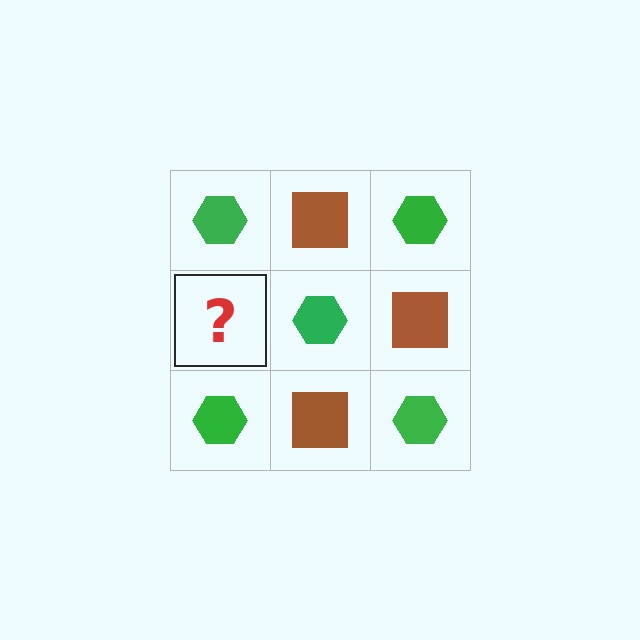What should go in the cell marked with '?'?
The missing cell should contain a brown square.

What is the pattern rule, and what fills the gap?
The rule is that it alternates green hexagon and brown square in a checkerboard pattern. The gap should be filled with a brown square.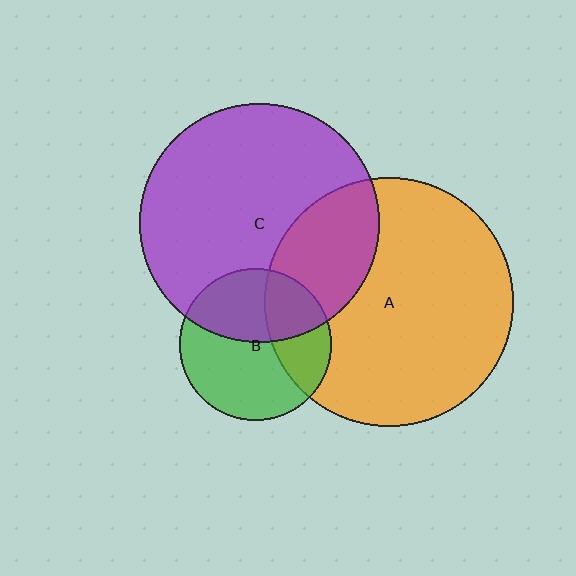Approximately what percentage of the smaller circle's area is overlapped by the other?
Approximately 30%.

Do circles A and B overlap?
Yes.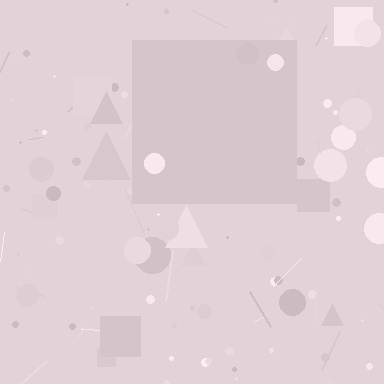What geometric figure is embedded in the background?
A square is embedded in the background.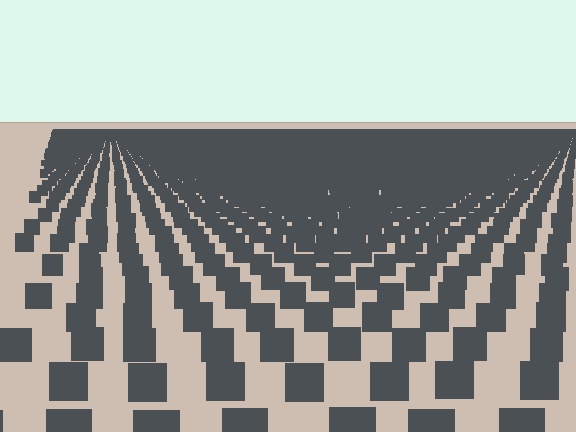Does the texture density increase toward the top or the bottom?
Density increases toward the top.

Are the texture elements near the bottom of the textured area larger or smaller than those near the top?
Larger. Near the bottom, elements are closer to the viewer and appear at a bigger on-screen size.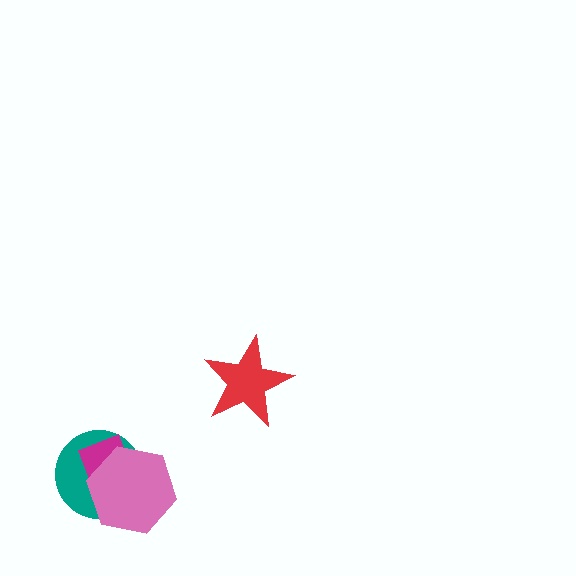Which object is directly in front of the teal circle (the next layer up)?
The magenta diamond is directly in front of the teal circle.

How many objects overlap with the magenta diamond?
2 objects overlap with the magenta diamond.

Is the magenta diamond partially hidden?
Yes, it is partially covered by another shape.